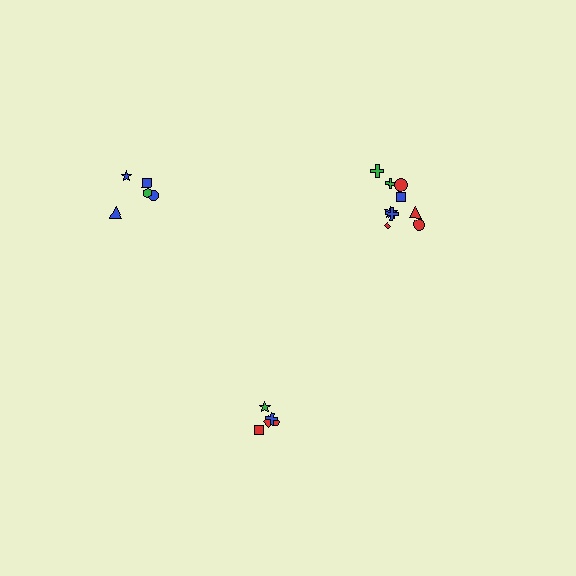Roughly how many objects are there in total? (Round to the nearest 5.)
Roughly 20 objects in total.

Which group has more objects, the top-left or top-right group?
The top-right group.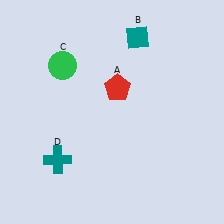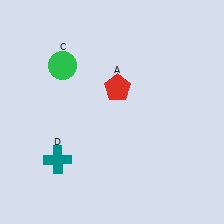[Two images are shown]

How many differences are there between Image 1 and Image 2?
There is 1 difference between the two images.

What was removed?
The teal diamond (B) was removed in Image 2.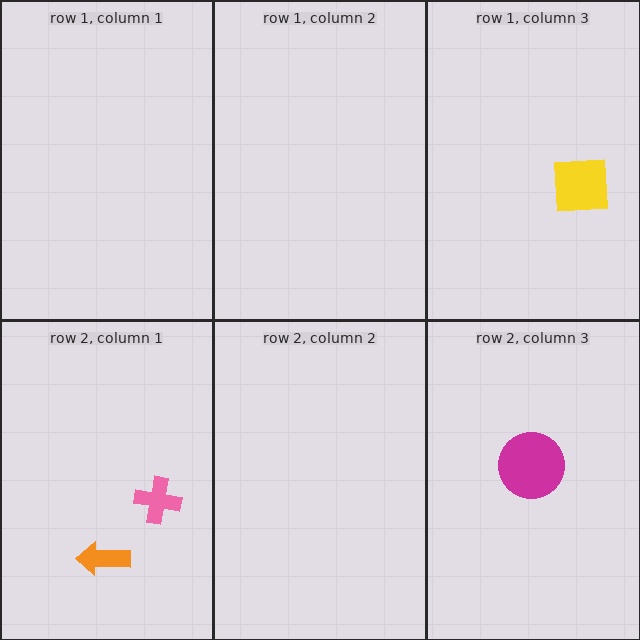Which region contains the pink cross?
The row 2, column 1 region.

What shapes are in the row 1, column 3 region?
The yellow square.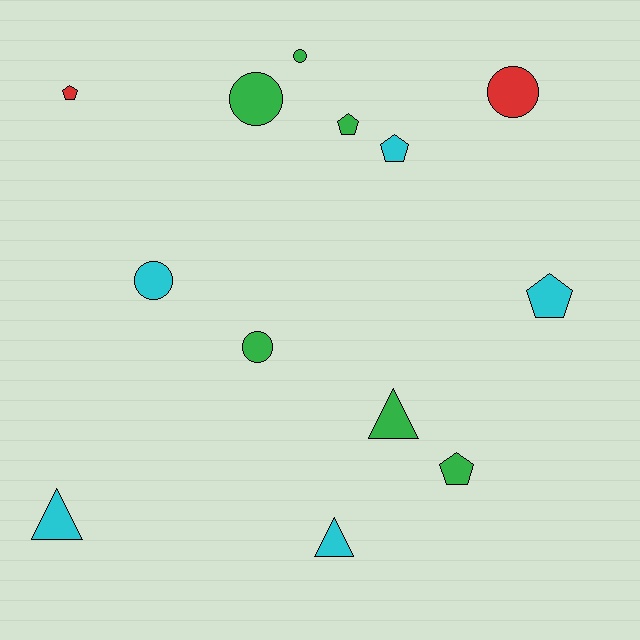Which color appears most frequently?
Green, with 6 objects.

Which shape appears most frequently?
Circle, with 5 objects.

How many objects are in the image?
There are 13 objects.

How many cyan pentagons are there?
There are 2 cyan pentagons.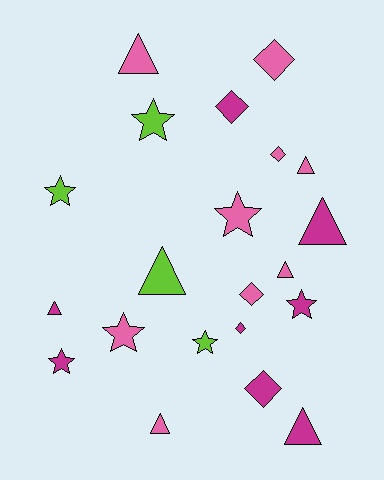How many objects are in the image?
There are 21 objects.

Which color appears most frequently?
Pink, with 9 objects.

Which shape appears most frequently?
Triangle, with 8 objects.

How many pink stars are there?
There are 2 pink stars.